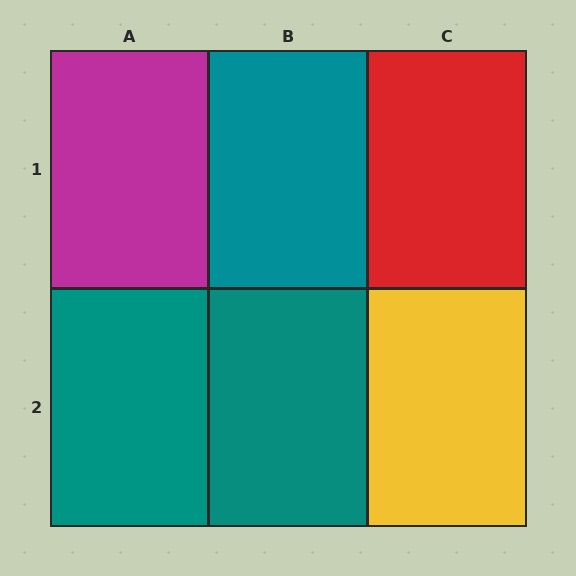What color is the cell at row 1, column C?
Red.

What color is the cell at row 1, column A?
Magenta.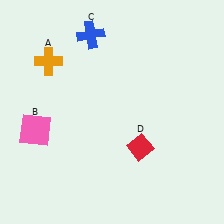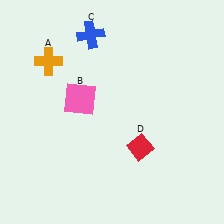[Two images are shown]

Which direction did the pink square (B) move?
The pink square (B) moved right.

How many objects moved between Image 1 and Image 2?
1 object moved between the two images.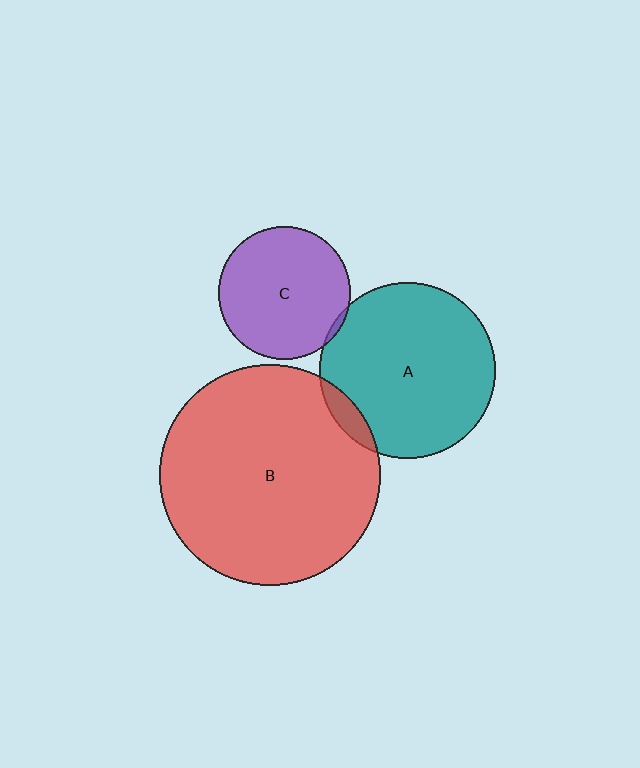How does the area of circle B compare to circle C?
Approximately 2.8 times.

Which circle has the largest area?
Circle B (red).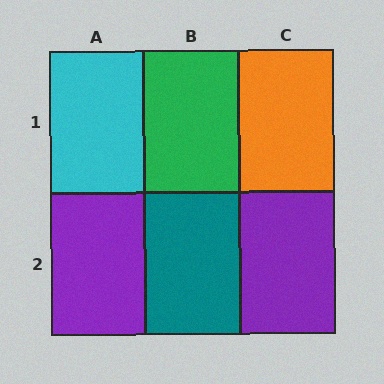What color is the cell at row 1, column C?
Orange.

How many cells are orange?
1 cell is orange.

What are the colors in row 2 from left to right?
Purple, teal, purple.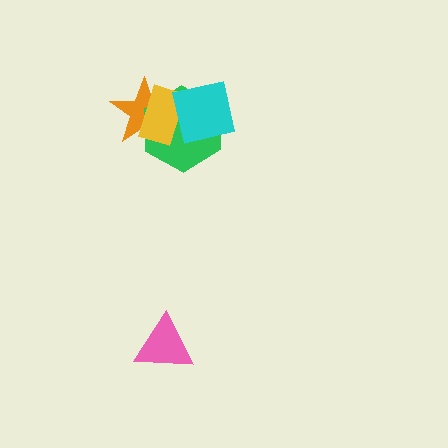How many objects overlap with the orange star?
3 objects overlap with the orange star.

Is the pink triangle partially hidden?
No, no other shape covers it.